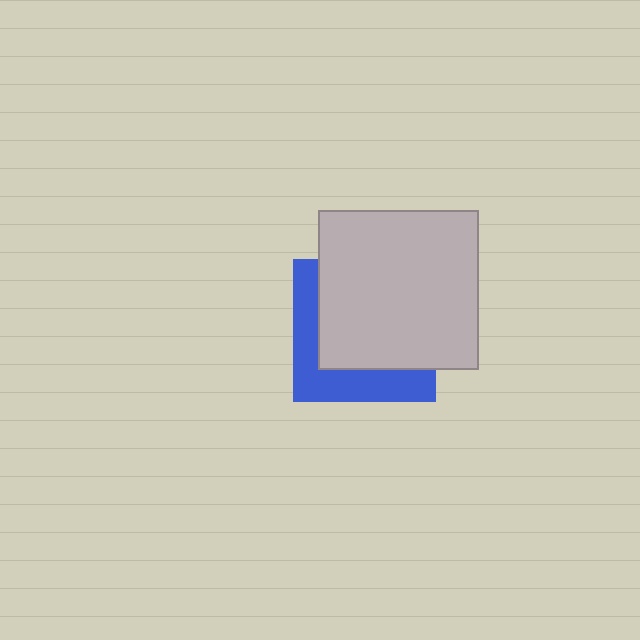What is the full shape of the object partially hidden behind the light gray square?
The partially hidden object is a blue square.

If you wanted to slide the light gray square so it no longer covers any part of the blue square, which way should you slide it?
Slide it toward the upper-right — that is the most direct way to separate the two shapes.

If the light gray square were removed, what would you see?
You would see the complete blue square.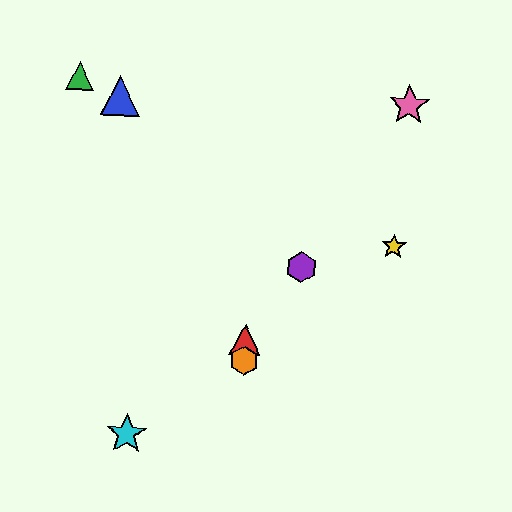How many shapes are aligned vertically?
2 shapes (the red triangle, the orange hexagon) are aligned vertically.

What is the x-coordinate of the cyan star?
The cyan star is at x≈126.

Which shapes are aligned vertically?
The red triangle, the orange hexagon are aligned vertically.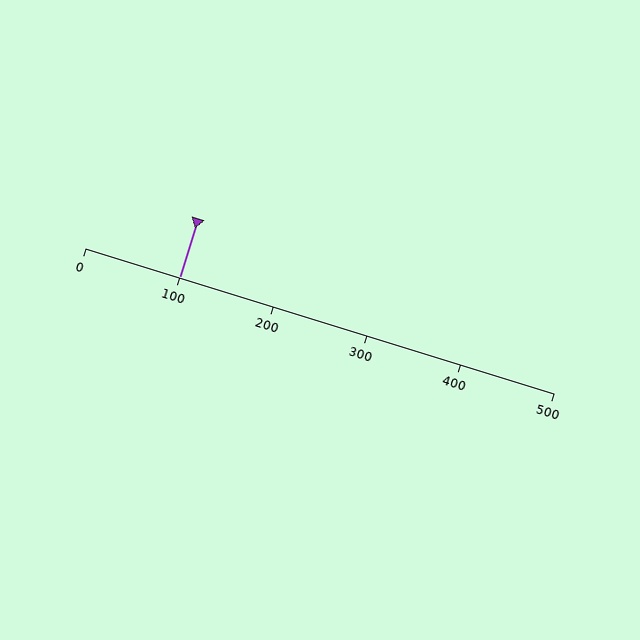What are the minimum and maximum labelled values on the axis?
The axis runs from 0 to 500.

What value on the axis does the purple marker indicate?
The marker indicates approximately 100.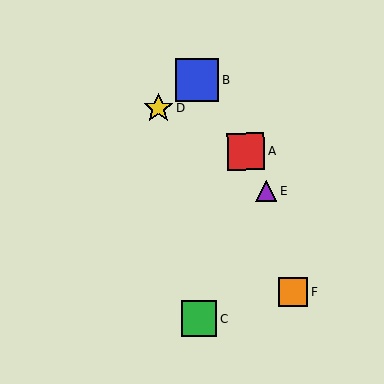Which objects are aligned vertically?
Objects B, C are aligned vertically.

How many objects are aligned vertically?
2 objects (B, C) are aligned vertically.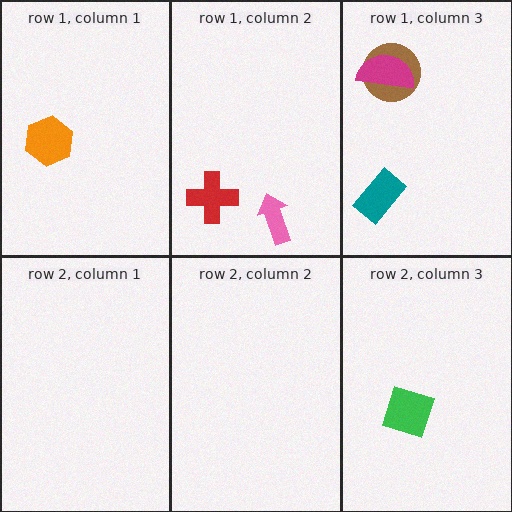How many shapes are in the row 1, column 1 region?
1.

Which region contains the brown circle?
The row 1, column 3 region.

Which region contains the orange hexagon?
The row 1, column 1 region.